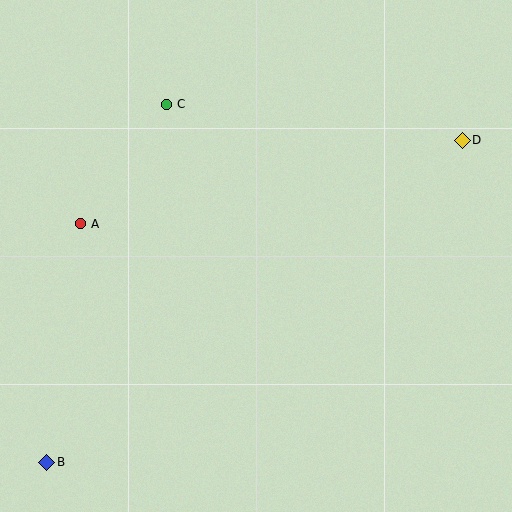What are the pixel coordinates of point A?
Point A is at (81, 224).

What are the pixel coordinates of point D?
Point D is at (462, 140).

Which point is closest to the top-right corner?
Point D is closest to the top-right corner.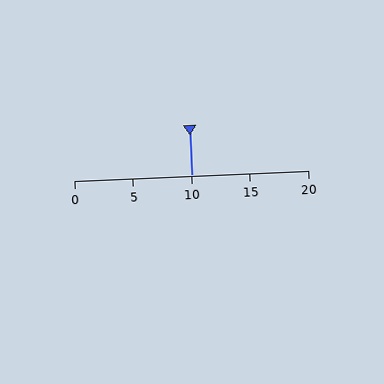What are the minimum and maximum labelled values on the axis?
The axis runs from 0 to 20.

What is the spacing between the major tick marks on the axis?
The major ticks are spaced 5 apart.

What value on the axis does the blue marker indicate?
The marker indicates approximately 10.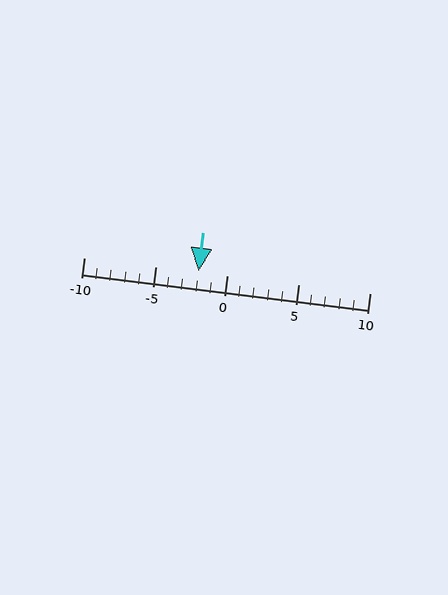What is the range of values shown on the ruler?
The ruler shows values from -10 to 10.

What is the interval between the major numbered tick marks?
The major tick marks are spaced 5 units apart.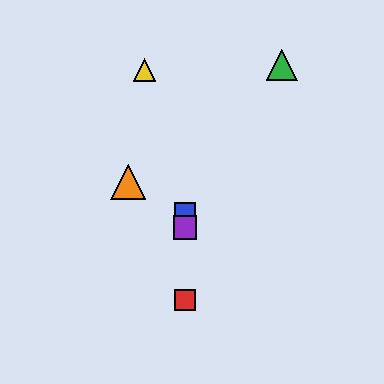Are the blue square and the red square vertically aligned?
Yes, both are at x≈185.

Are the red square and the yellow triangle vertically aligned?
No, the red square is at x≈185 and the yellow triangle is at x≈144.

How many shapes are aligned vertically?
3 shapes (the red square, the blue square, the purple square) are aligned vertically.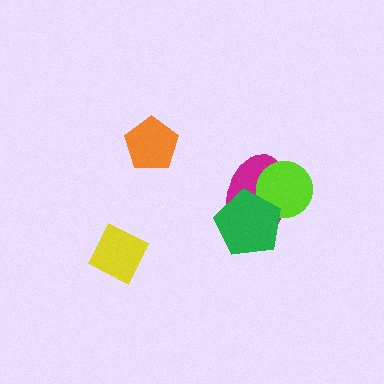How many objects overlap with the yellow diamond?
0 objects overlap with the yellow diamond.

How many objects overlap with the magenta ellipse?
2 objects overlap with the magenta ellipse.